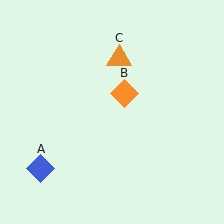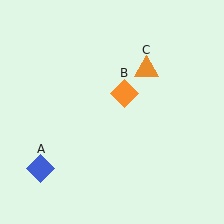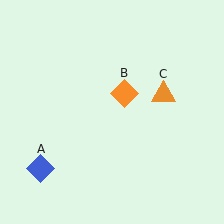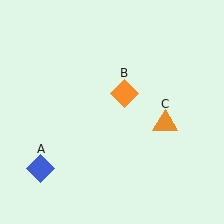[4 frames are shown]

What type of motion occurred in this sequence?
The orange triangle (object C) rotated clockwise around the center of the scene.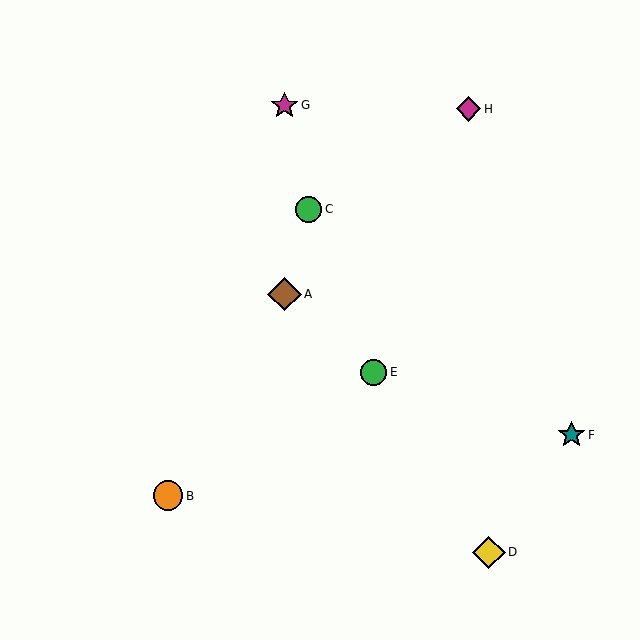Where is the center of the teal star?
The center of the teal star is at (571, 435).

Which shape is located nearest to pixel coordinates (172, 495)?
The orange circle (labeled B) at (168, 496) is nearest to that location.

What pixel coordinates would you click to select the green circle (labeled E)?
Click at (374, 372) to select the green circle E.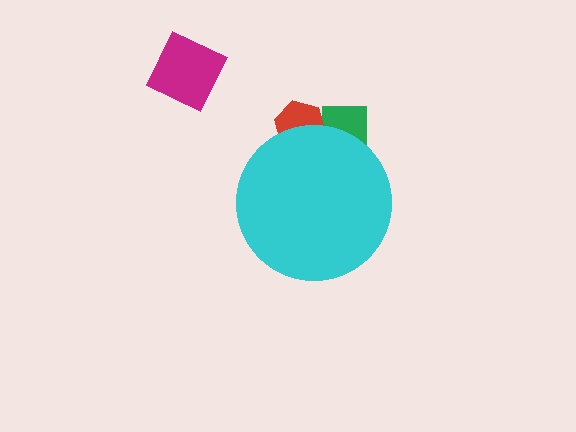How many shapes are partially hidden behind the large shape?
2 shapes are partially hidden.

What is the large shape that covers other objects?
A cyan circle.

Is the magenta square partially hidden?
No, the magenta square is fully visible.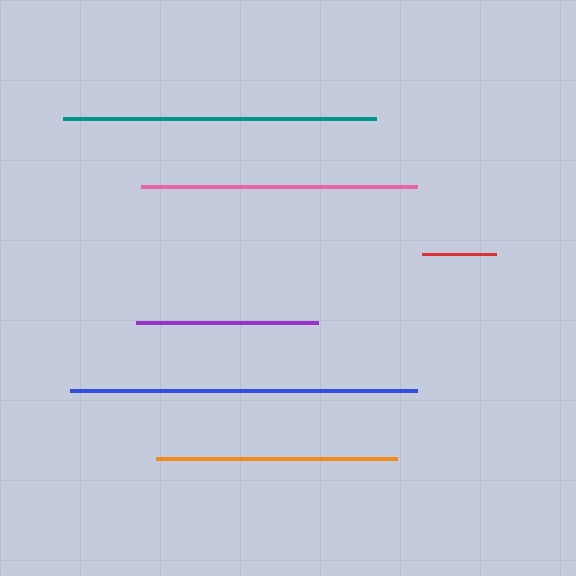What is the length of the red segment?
The red segment is approximately 74 pixels long.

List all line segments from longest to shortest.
From longest to shortest: blue, teal, pink, orange, purple, red.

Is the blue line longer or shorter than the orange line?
The blue line is longer than the orange line.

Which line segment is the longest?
The blue line is the longest at approximately 347 pixels.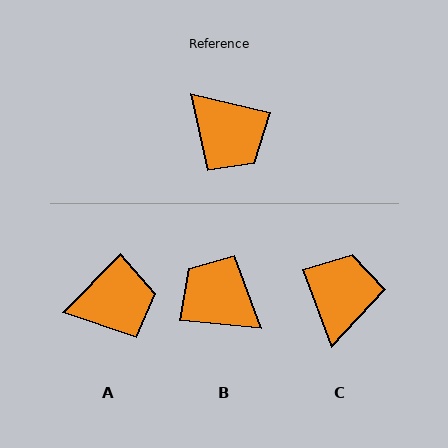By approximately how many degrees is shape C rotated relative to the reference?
Approximately 125 degrees counter-clockwise.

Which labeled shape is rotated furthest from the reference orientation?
B, about 172 degrees away.